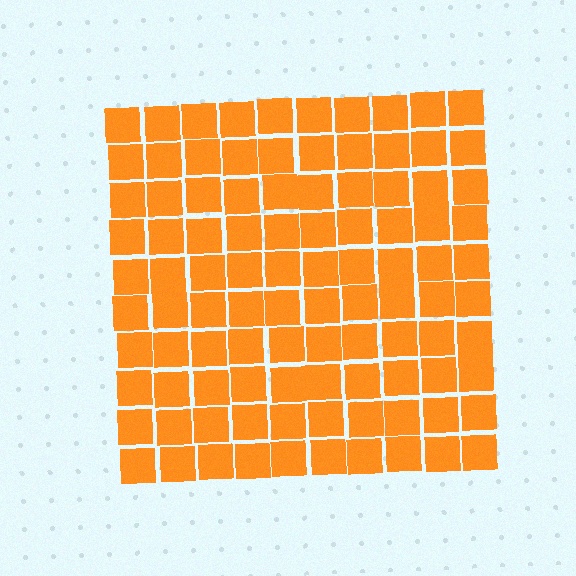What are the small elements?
The small elements are squares.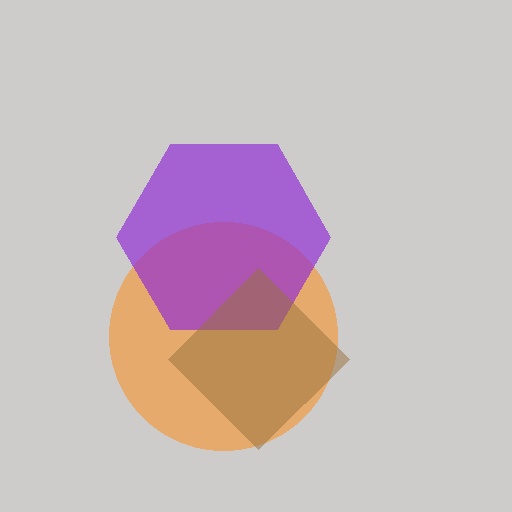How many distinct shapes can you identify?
There are 3 distinct shapes: an orange circle, a purple hexagon, a brown diamond.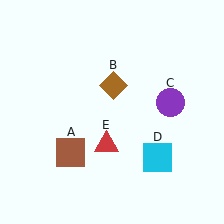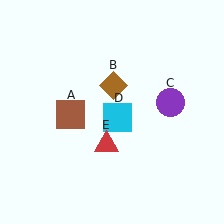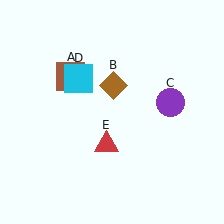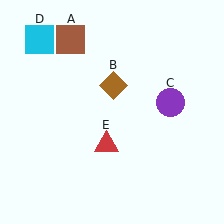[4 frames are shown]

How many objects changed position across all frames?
2 objects changed position: brown square (object A), cyan square (object D).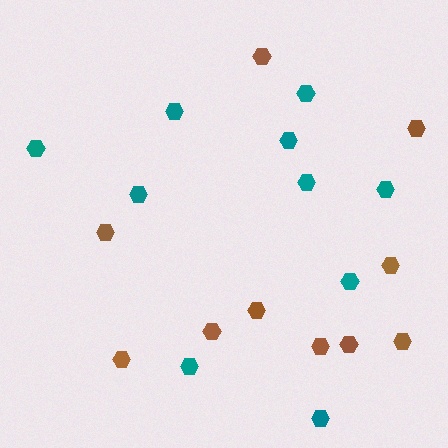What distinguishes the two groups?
There are 2 groups: one group of brown hexagons (10) and one group of teal hexagons (10).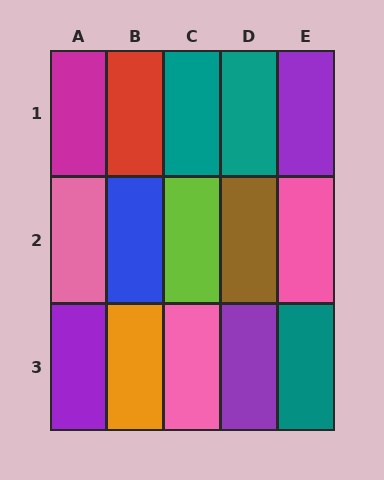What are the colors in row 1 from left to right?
Magenta, red, teal, teal, purple.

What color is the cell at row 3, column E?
Teal.